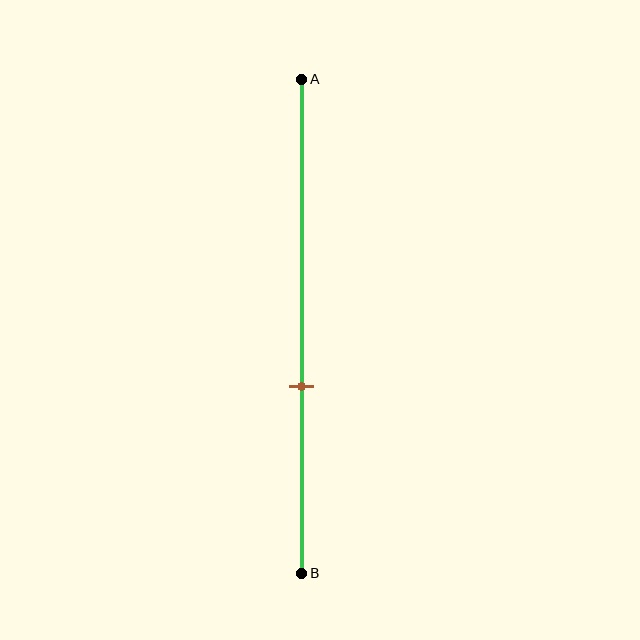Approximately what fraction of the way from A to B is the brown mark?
The brown mark is approximately 60% of the way from A to B.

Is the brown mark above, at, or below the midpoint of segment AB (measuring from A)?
The brown mark is below the midpoint of segment AB.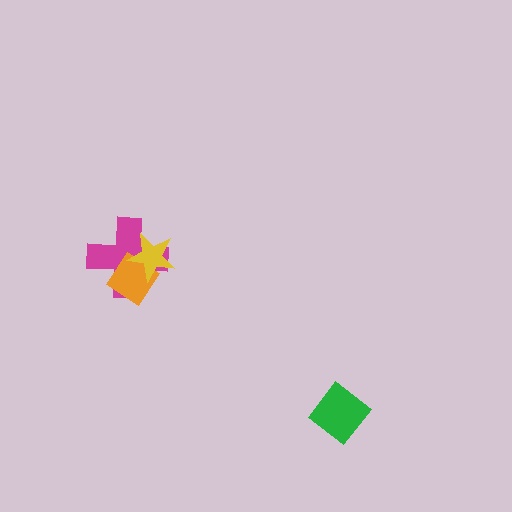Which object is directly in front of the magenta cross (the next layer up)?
The orange diamond is directly in front of the magenta cross.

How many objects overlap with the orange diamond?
2 objects overlap with the orange diamond.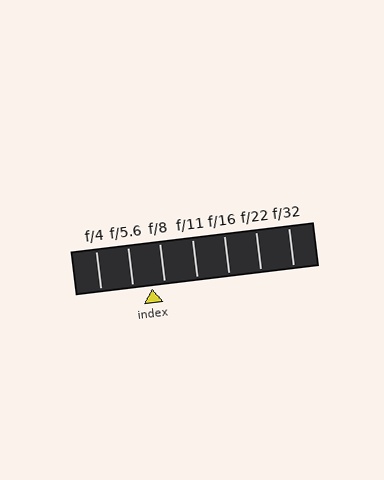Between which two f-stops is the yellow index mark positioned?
The index mark is between f/5.6 and f/8.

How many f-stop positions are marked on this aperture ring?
There are 7 f-stop positions marked.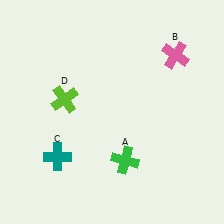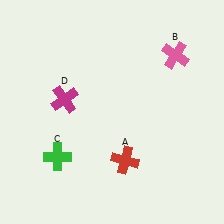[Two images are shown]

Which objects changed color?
A changed from green to red. C changed from teal to green. D changed from lime to magenta.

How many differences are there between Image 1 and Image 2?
There are 3 differences between the two images.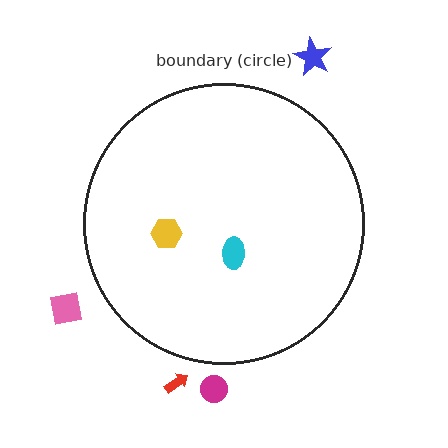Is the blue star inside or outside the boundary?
Outside.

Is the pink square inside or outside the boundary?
Outside.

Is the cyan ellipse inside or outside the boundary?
Inside.